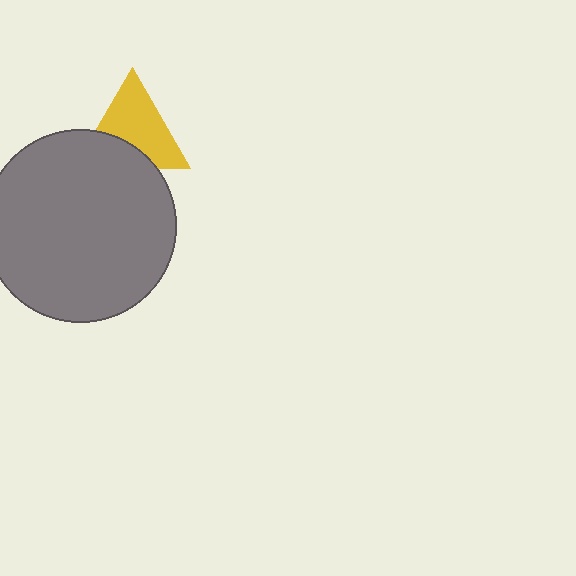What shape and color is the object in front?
The object in front is a gray circle.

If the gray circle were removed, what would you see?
You would see the complete yellow triangle.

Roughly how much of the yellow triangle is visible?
Most of it is visible (roughly 66%).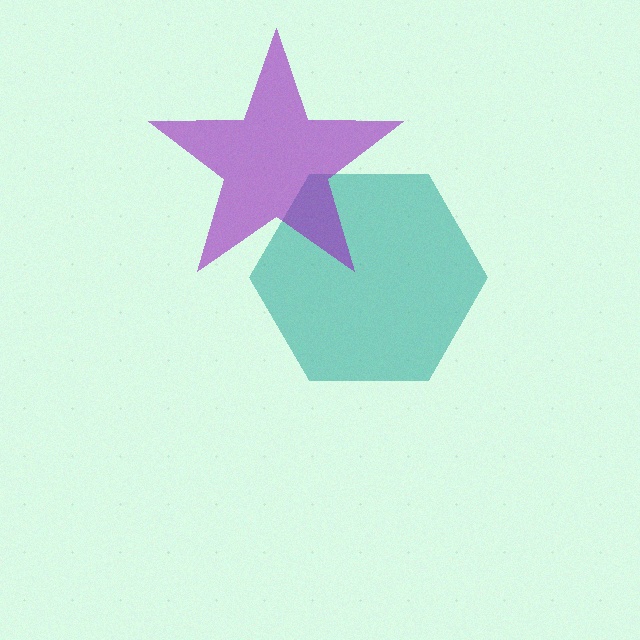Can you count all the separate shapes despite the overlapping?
Yes, there are 2 separate shapes.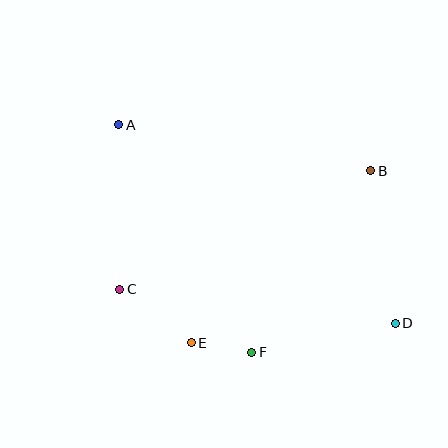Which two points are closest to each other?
Points E and F are closest to each other.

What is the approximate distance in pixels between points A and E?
The distance between A and E is approximately 230 pixels.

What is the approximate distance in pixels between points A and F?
The distance between A and F is approximately 263 pixels.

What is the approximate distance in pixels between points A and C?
The distance between A and C is approximately 165 pixels.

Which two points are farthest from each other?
Points A and D are farthest from each other.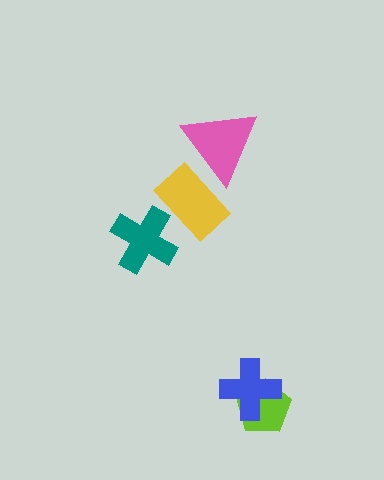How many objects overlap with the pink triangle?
1 object overlaps with the pink triangle.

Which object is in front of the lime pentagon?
The blue cross is in front of the lime pentagon.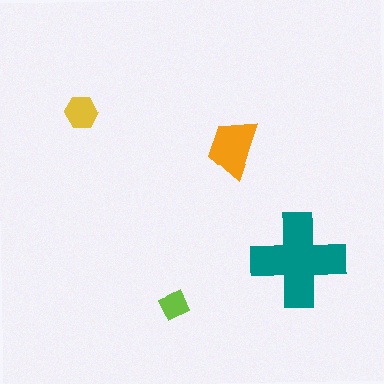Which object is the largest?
The teal cross.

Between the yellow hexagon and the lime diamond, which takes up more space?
The yellow hexagon.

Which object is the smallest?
The lime diamond.